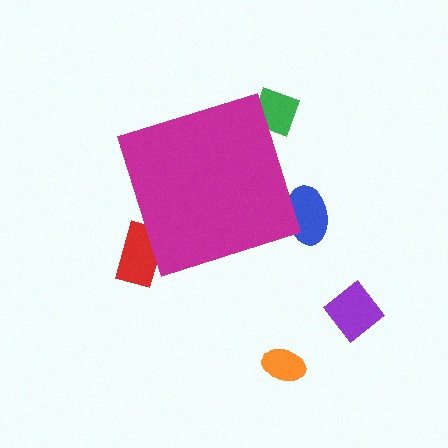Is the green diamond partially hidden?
Yes, the green diamond is partially hidden behind the magenta diamond.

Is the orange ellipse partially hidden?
No, the orange ellipse is fully visible.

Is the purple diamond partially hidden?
No, the purple diamond is fully visible.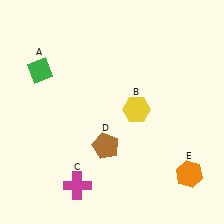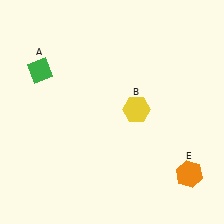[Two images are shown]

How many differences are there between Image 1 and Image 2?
There are 2 differences between the two images.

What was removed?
The brown pentagon (D), the magenta cross (C) were removed in Image 2.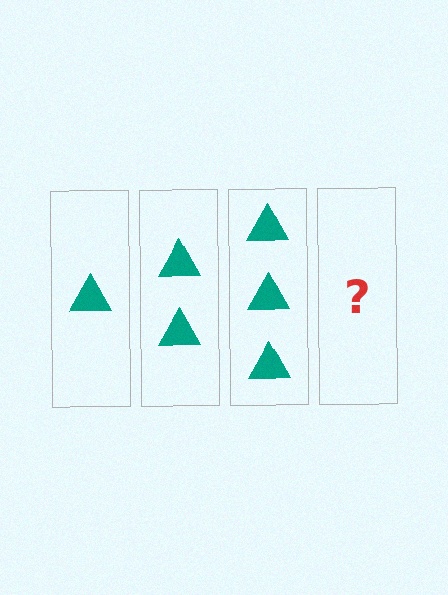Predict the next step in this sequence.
The next step is 4 triangles.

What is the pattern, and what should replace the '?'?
The pattern is that each step adds one more triangle. The '?' should be 4 triangles.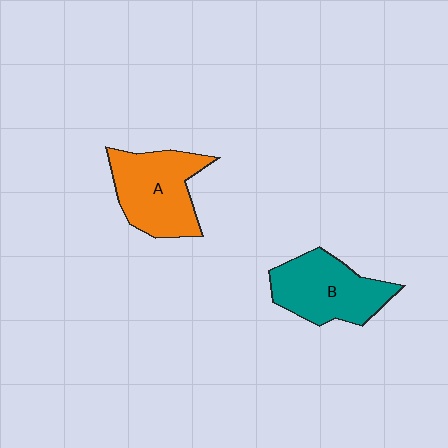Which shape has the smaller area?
Shape B (teal).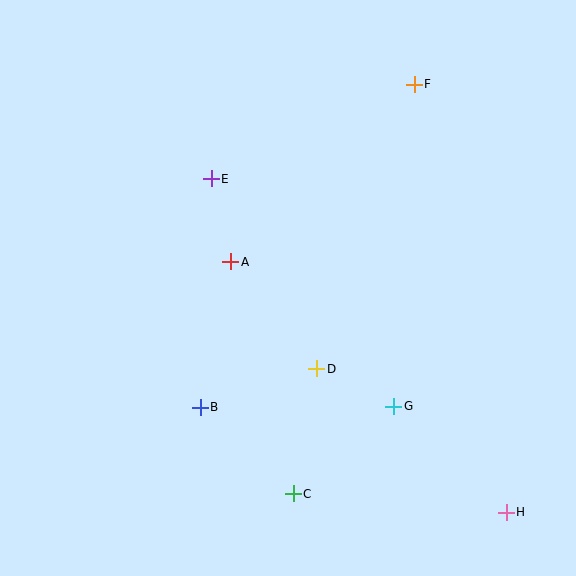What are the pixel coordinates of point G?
Point G is at (394, 406).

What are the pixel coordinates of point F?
Point F is at (414, 84).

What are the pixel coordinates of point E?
Point E is at (211, 179).